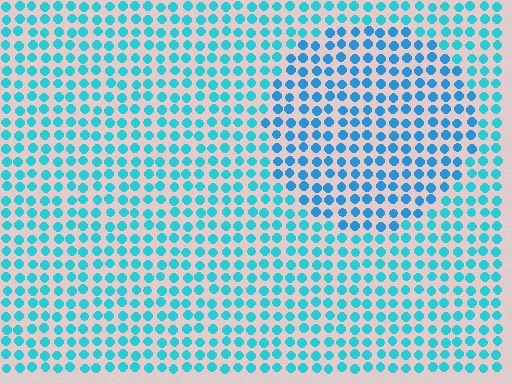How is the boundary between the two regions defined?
The boundary is defined purely by a slight shift in hue (about 21 degrees). Spacing, size, and orientation are identical on both sides.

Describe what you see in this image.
The image is filled with small cyan elements in a uniform arrangement. A circle-shaped region is visible where the elements are tinted to a slightly different hue, forming a subtle color boundary.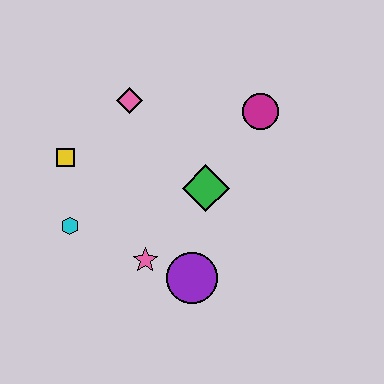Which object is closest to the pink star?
The purple circle is closest to the pink star.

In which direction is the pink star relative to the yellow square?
The pink star is below the yellow square.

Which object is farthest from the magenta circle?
The cyan hexagon is farthest from the magenta circle.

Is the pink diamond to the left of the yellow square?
No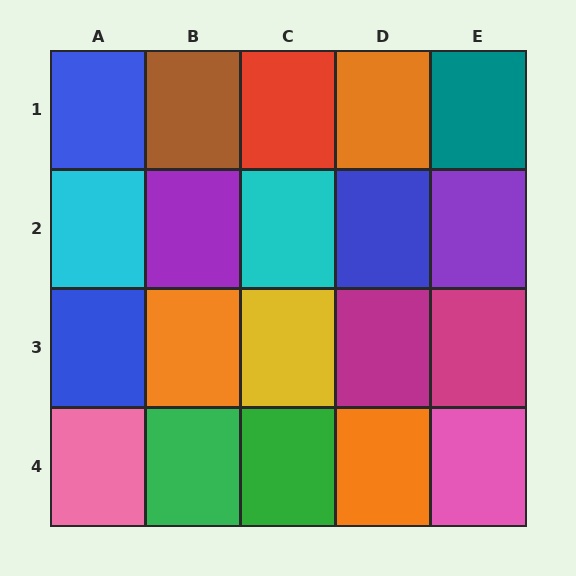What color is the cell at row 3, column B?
Orange.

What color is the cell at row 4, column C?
Green.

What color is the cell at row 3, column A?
Blue.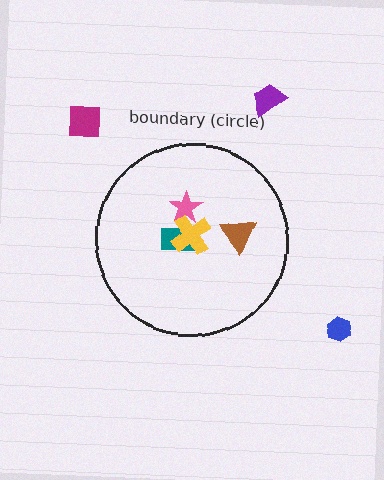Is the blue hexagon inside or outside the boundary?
Outside.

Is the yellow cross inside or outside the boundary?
Inside.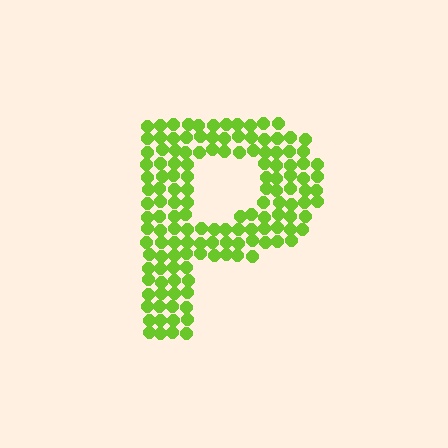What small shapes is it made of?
It is made of small circles.